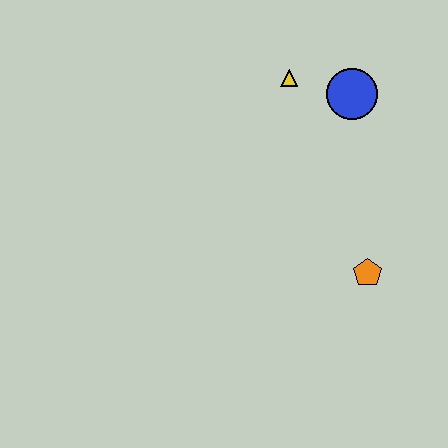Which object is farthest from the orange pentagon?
The yellow triangle is farthest from the orange pentagon.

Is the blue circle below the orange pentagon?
No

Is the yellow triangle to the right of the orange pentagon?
No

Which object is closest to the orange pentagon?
The blue circle is closest to the orange pentagon.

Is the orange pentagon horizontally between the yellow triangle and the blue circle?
No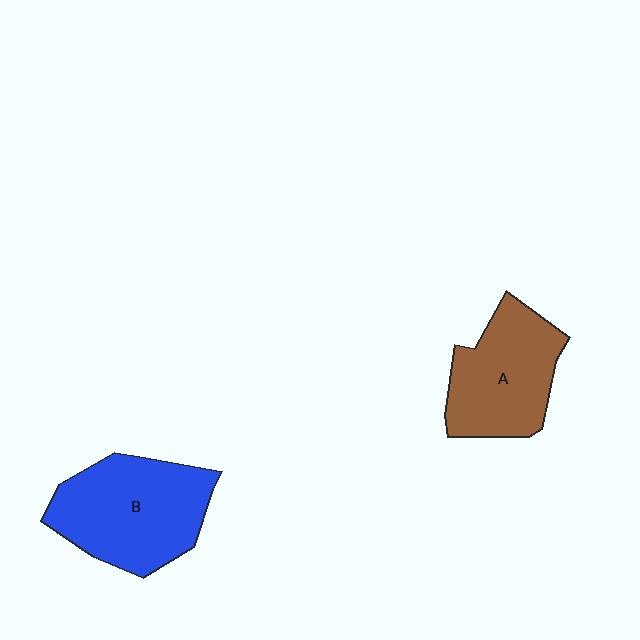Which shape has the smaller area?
Shape A (brown).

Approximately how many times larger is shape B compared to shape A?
Approximately 1.2 times.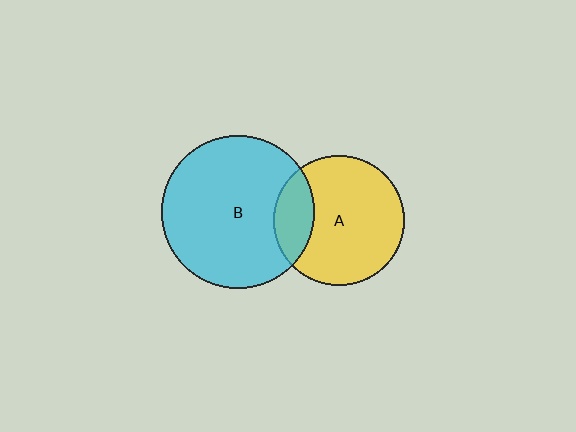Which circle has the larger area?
Circle B (cyan).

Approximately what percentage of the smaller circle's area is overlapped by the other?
Approximately 20%.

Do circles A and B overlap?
Yes.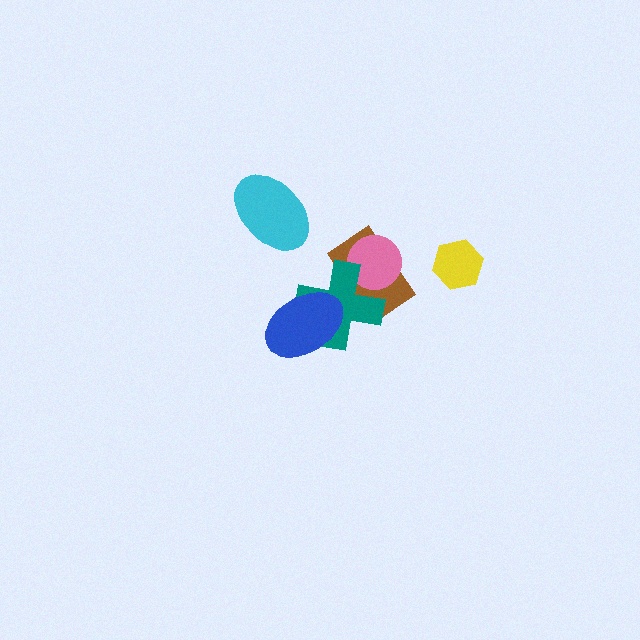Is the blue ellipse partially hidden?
No, no other shape covers it.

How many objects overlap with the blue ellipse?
1 object overlaps with the blue ellipse.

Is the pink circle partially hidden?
Yes, it is partially covered by another shape.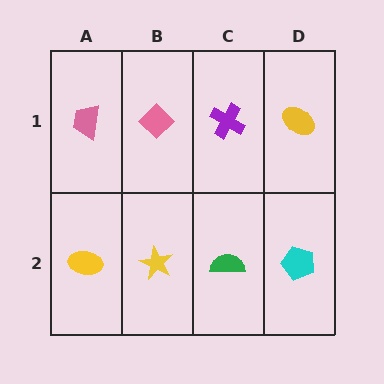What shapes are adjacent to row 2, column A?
A pink trapezoid (row 1, column A), a yellow star (row 2, column B).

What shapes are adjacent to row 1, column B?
A yellow star (row 2, column B), a pink trapezoid (row 1, column A), a purple cross (row 1, column C).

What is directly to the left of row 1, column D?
A purple cross.